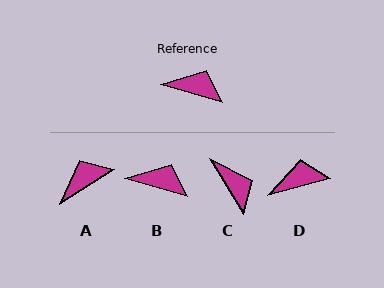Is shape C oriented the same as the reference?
No, it is off by about 42 degrees.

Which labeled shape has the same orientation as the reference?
B.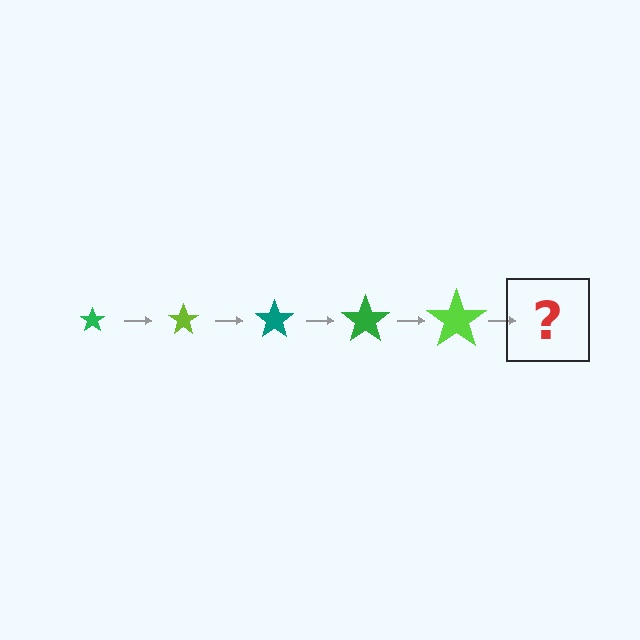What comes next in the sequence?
The next element should be a teal star, larger than the previous one.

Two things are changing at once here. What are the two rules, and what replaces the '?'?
The two rules are that the star grows larger each step and the color cycles through green, lime, and teal. The '?' should be a teal star, larger than the previous one.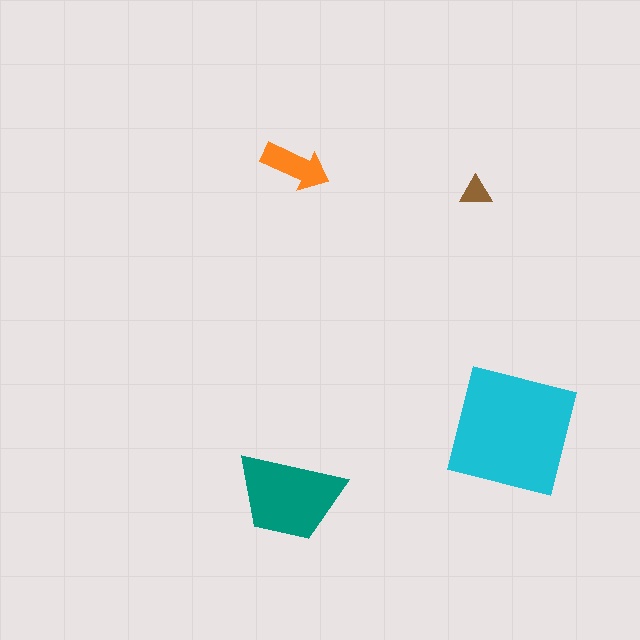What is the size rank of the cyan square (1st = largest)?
1st.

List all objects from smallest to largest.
The brown triangle, the orange arrow, the teal trapezoid, the cyan square.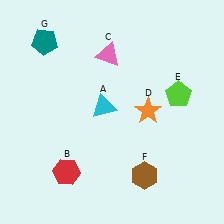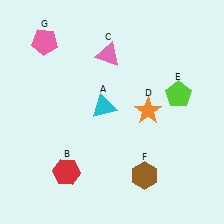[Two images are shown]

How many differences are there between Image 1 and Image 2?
There is 1 difference between the two images.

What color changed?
The pentagon (G) changed from teal in Image 1 to pink in Image 2.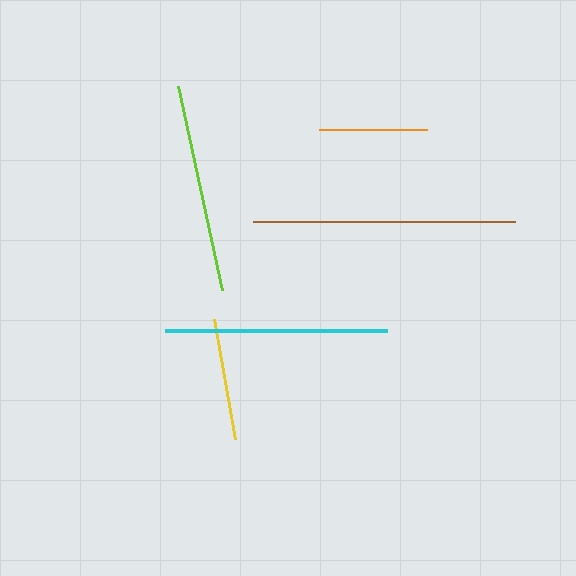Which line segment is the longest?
The brown line is the longest at approximately 262 pixels.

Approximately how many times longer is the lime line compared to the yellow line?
The lime line is approximately 1.7 times the length of the yellow line.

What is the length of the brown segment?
The brown segment is approximately 262 pixels long.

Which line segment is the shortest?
The orange line is the shortest at approximately 107 pixels.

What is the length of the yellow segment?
The yellow segment is approximately 122 pixels long.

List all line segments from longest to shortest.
From longest to shortest: brown, cyan, lime, yellow, orange.